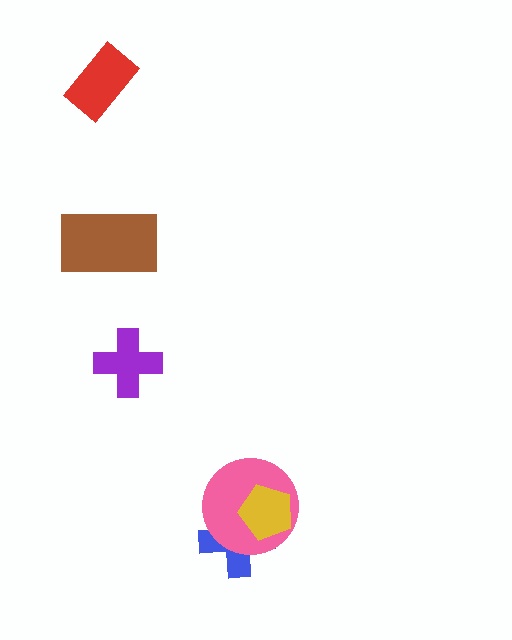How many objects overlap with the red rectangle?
0 objects overlap with the red rectangle.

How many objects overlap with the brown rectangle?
0 objects overlap with the brown rectangle.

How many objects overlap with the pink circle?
2 objects overlap with the pink circle.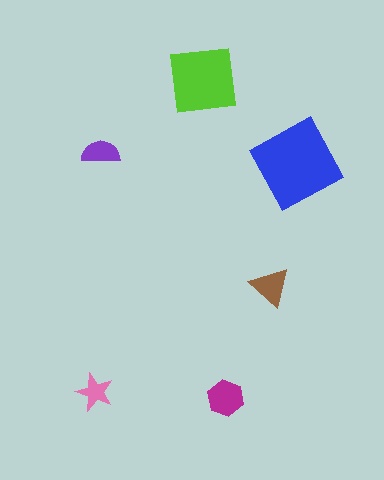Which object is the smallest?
The pink star.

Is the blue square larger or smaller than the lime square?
Larger.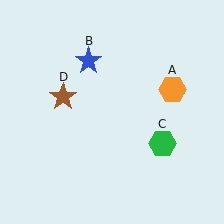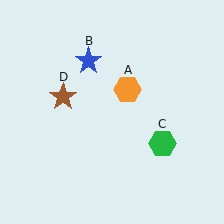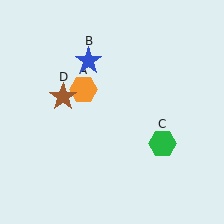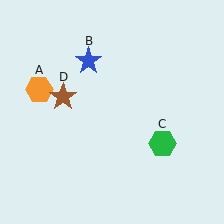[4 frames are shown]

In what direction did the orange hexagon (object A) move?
The orange hexagon (object A) moved left.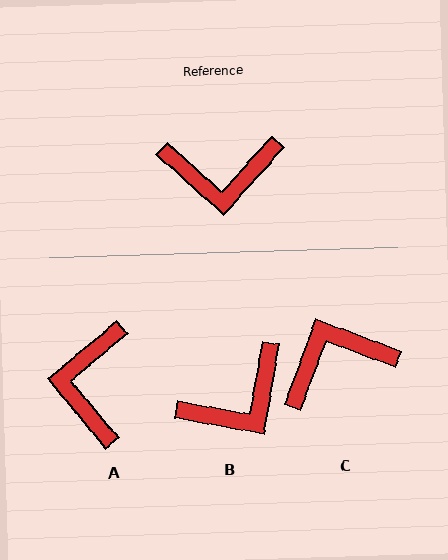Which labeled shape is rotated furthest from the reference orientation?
C, about 158 degrees away.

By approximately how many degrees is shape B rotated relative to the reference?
Approximately 32 degrees counter-clockwise.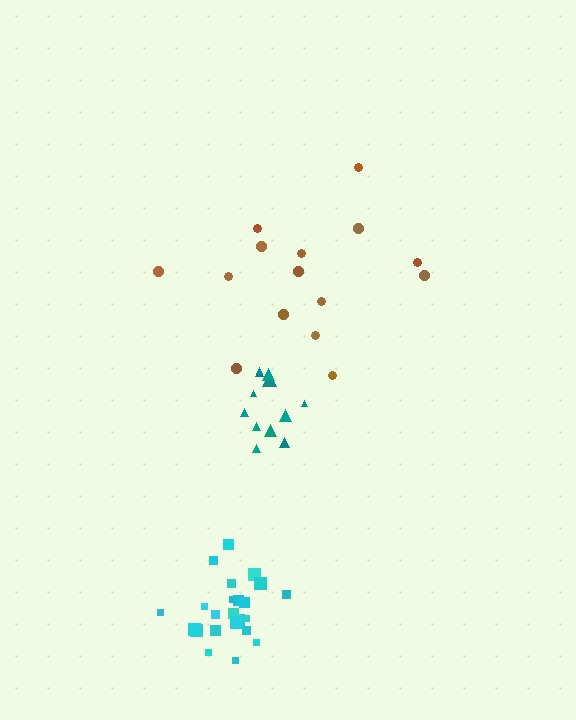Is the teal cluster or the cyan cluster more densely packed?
Cyan.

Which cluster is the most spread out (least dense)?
Brown.